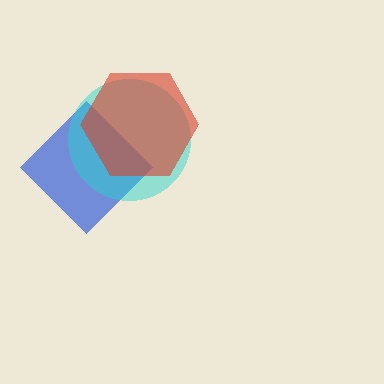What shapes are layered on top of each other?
The layered shapes are: a blue diamond, a cyan circle, a red hexagon.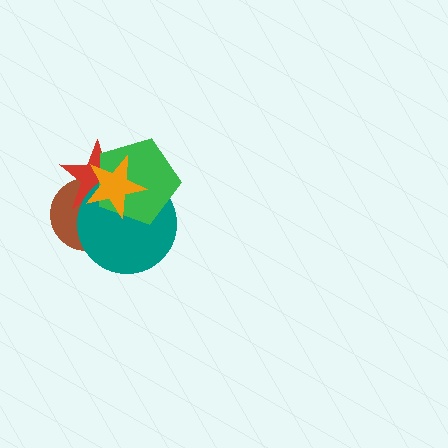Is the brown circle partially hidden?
Yes, it is partially covered by another shape.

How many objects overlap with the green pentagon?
4 objects overlap with the green pentagon.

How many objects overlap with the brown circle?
4 objects overlap with the brown circle.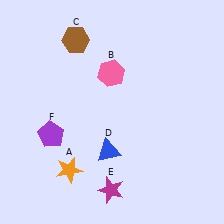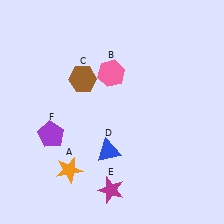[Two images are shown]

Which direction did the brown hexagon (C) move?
The brown hexagon (C) moved down.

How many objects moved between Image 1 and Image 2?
1 object moved between the two images.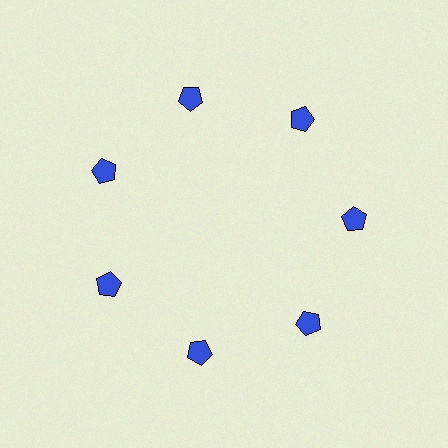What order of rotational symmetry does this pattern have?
This pattern has 7-fold rotational symmetry.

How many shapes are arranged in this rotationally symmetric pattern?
There are 7 shapes, arranged in 7 groups of 1.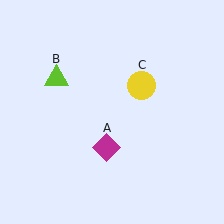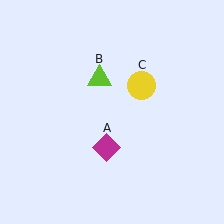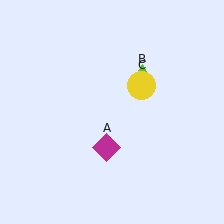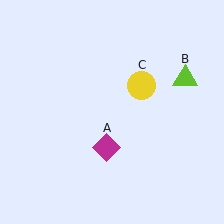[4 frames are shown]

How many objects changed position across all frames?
1 object changed position: lime triangle (object B).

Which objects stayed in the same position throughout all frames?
Magenta diamond (object A) and yellow circle (object C) remained stationary.